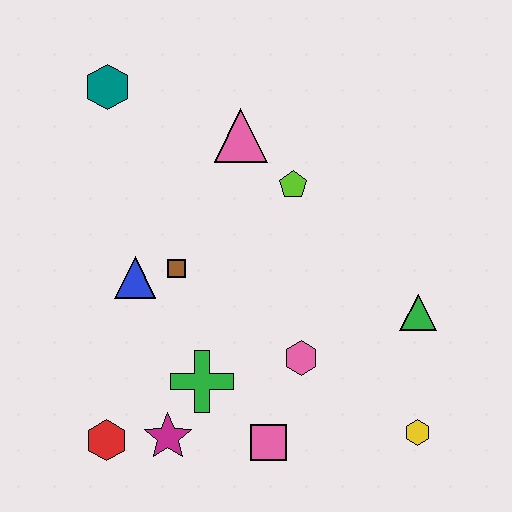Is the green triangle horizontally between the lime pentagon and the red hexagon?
No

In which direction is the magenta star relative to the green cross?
The magenta star is below the green cross.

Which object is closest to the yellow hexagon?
The green triangle is closest to the yellow hexagon.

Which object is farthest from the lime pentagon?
The red hexagon is farthest from the lime pentagon.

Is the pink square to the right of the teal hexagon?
Yes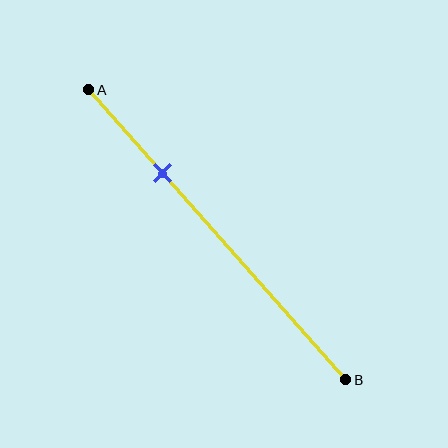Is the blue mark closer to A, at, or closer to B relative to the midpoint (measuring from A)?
The blue mark is closer to point A than the midpoint of segment AB.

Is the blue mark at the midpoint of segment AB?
No, the mark is at about 30% from A, not at the 50% midpoint.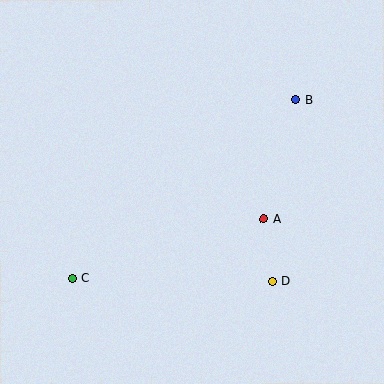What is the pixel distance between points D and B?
The distance between D and B is 183 pixels.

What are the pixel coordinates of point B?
Point B is at (296, 100).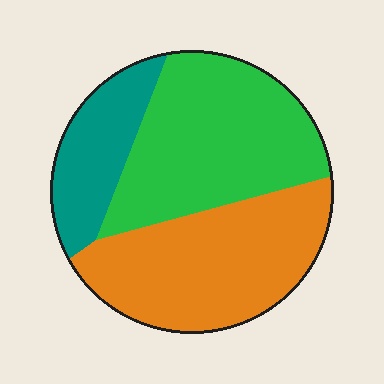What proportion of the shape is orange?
Orange covers roughly 40% of the shape.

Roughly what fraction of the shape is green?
Green covers about 40% of the shape.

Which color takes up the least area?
Teal, at roughly 20%.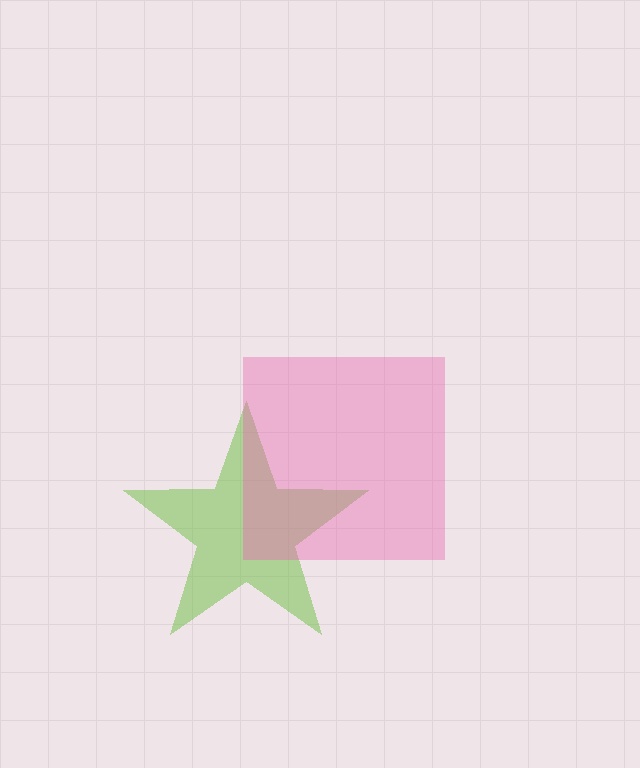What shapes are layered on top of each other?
The layered shapes are: a lime star, a pink square.